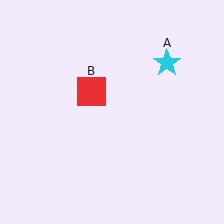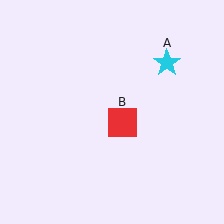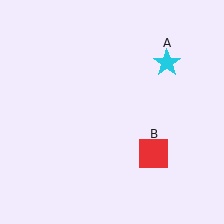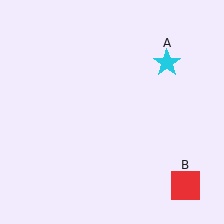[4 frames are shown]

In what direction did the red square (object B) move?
The red square (object B) moved down and to the right.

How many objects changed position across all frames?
1 object changed position: red square (object B).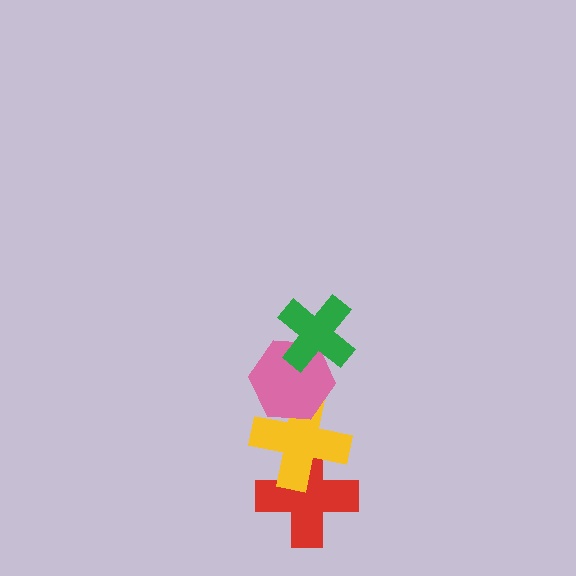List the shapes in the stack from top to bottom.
From top to bottom: the green cross, the pink hexagon, the yellow cross, the red cross.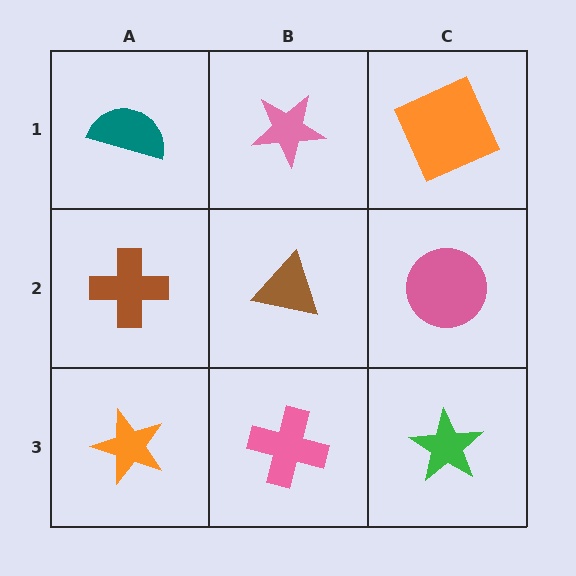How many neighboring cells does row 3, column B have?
3.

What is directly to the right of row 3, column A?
A pink cross.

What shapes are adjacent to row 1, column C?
A pink circle (row 2, column C), a pink star (row 1, column B).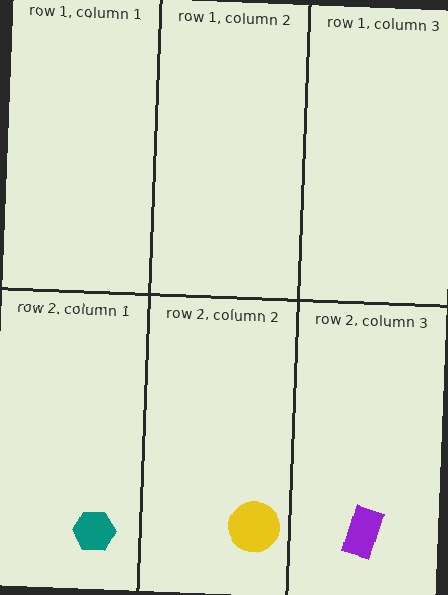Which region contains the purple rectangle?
The row 2, column 3 region.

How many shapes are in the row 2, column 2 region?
1.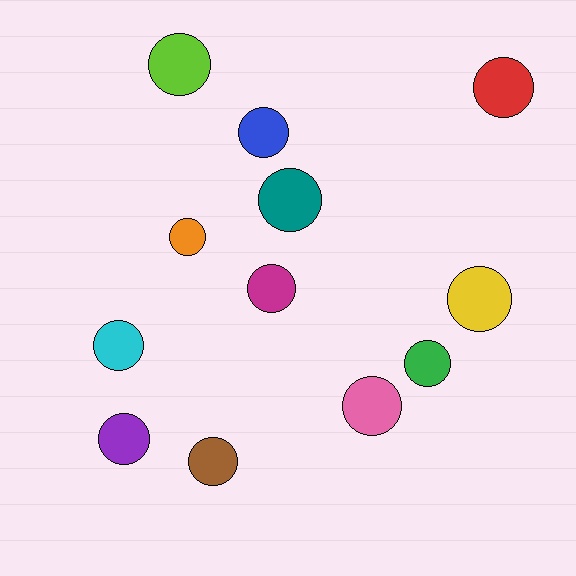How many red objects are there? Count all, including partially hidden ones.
There is 1 red object.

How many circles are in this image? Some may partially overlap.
There are 12 circles.